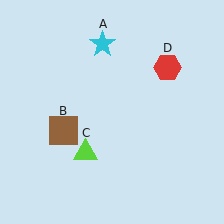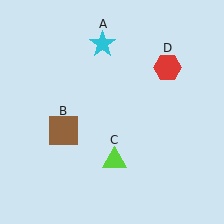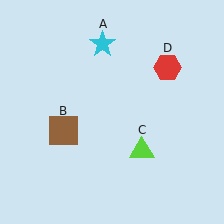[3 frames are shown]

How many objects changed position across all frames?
1 object changed position: lime triangle (object C).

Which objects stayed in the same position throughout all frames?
Cyan star (object A) and brown square (object B) and red hexagon (object D) remained stationary.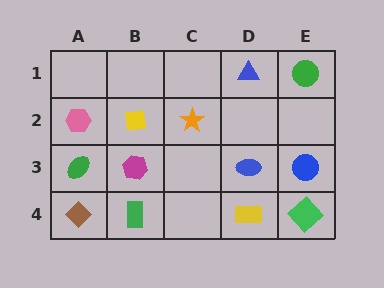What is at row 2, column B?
A yellow square.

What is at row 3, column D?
A blue ellipse.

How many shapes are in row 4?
4 shapes.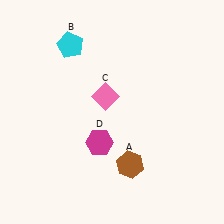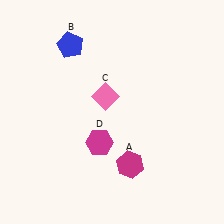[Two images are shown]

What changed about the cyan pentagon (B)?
In Image 1, B is cyan. In Image 2, it changed to blue.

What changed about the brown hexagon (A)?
In Image 1, A is brown. In Image 2, it changed to magenta.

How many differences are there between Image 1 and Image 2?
There are 2 differences between the two images.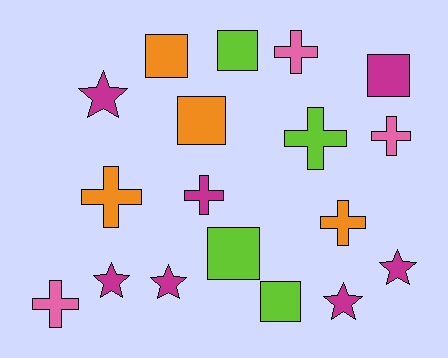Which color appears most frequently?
Magenta, with 7 objects.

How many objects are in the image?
There are 18 objects.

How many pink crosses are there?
There are 3 pink crosses.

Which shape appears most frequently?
Cross, with 7 objects.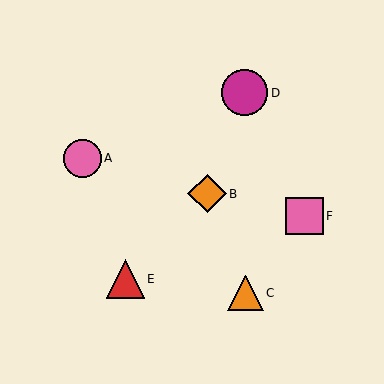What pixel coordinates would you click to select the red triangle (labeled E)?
Click at (125, 279) to select the red triangle E.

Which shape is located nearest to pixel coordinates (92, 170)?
The pink circle (labeled A) at (82, 158) is nearest to that location.